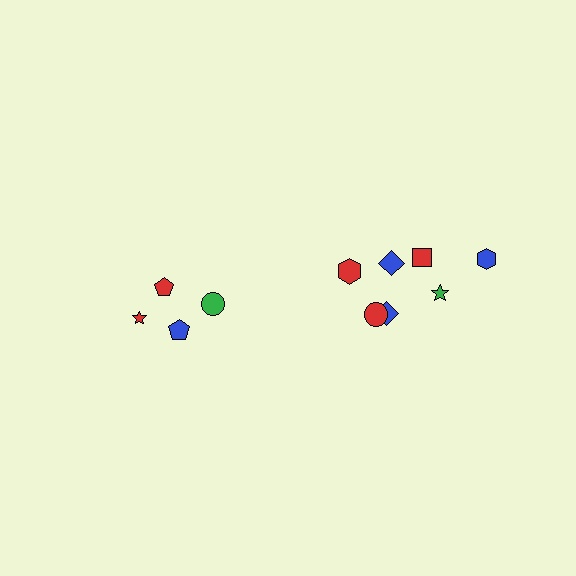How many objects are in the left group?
There are 4 objects.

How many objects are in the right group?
There are 7 objects.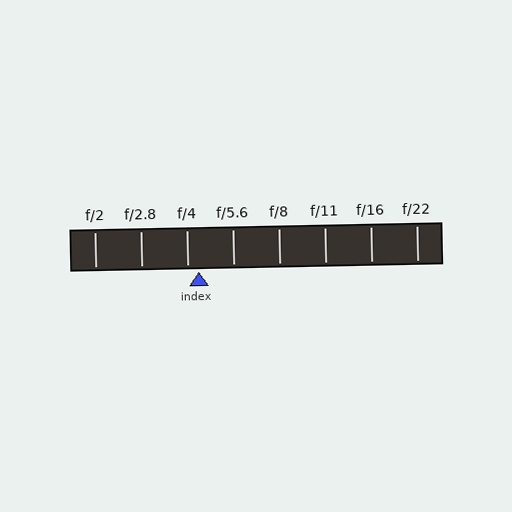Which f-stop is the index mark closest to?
The index mark is closest to f/4.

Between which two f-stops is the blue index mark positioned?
The index mark is between f/4 and f/5.6.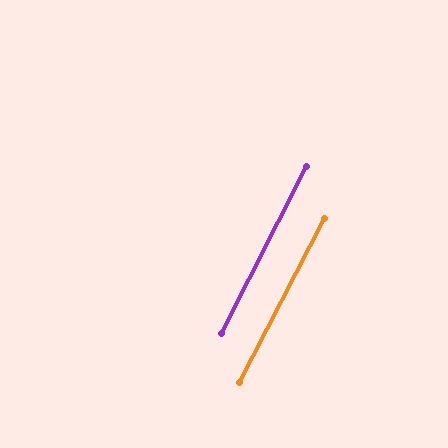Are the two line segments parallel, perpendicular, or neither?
Parallel — their directions differ by only 0.2°.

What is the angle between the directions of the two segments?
Approximately 0 degrees.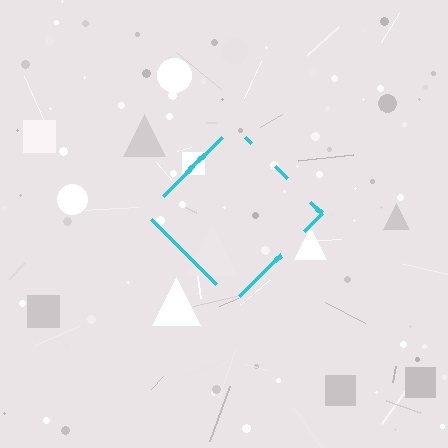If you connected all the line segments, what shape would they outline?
They would outline a diamond.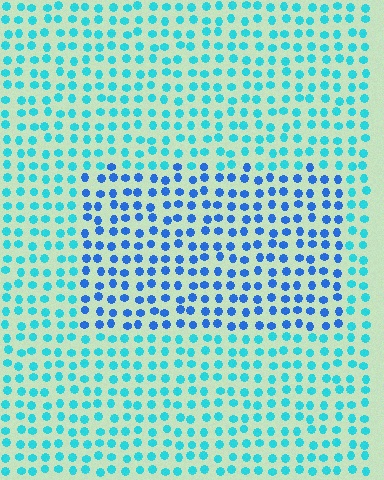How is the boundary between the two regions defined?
The boundary is defined purely by a slight shift in hue (about 35 degrees). Spacing, size, and orientation are identical on both sides.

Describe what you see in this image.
The image is filled with small cyan elements in a uniform arrangement. A rectangle-shaped region is visible where the elements are tinted to a slightly different hue, forming a subtle color boundary.